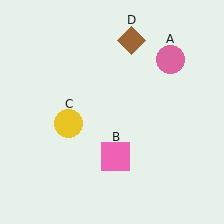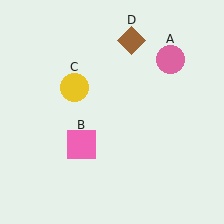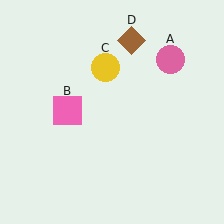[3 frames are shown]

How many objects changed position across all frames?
2 objects changed position: pink square (object B), yellow circle (object C).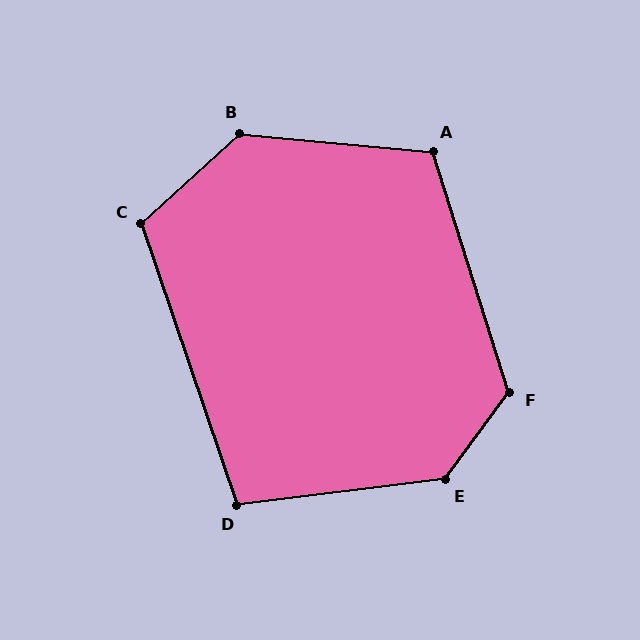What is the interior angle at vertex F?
Approximately 126 degrees (obtuse).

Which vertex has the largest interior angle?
E, at approximately 133 degrees.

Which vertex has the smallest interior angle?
D, at approximately 102 degrees.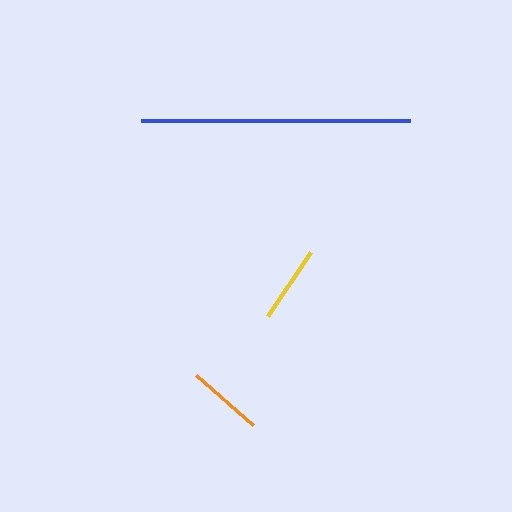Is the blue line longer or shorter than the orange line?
The blue line is longer than the orange line.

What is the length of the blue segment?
The blue segment is approximately 268 pixels long.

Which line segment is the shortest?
The orange line is the shortest at approximately 76 pixels.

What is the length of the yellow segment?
The yellow segment is approximately 77 pixels long.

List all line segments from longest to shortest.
From longest to shortest: blue, yellow, orange.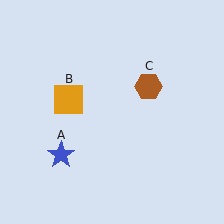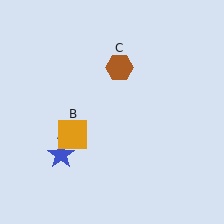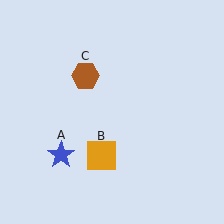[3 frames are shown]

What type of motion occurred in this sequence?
The orange square (object B), brown hexagon (object C) rotated counterclockwise around the center of the scene.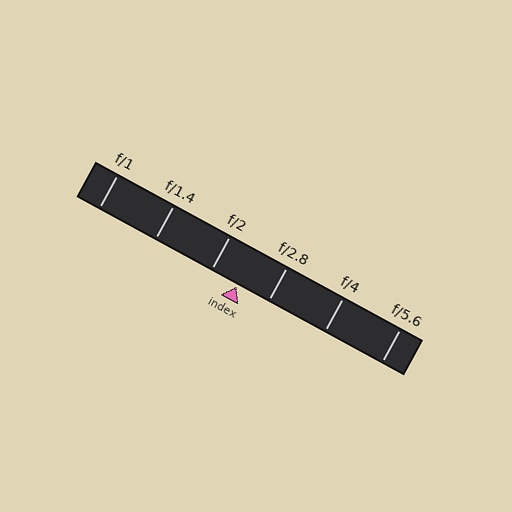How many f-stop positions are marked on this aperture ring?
There are 6 f-stop positions marked.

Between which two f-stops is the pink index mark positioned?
The index mark is between f/2 and f/2.8.